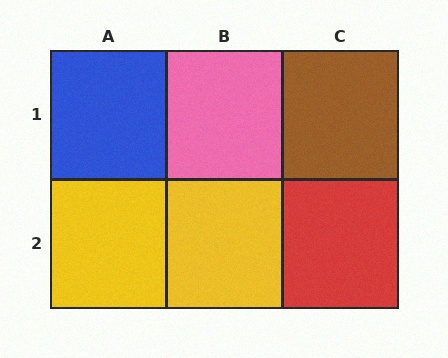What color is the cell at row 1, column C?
Brown.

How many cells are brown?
1 cell is brown.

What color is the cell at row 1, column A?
Blue.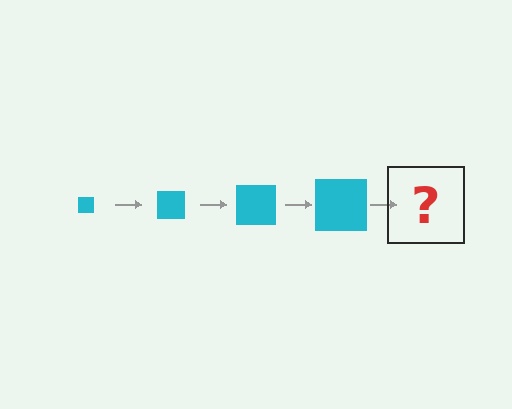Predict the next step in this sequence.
The next step is a cyan square, larger than the previous one.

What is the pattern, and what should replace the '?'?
The pattern is that the square gets progressively larger each step. The '?' should be a cyan square, larger than the previous one.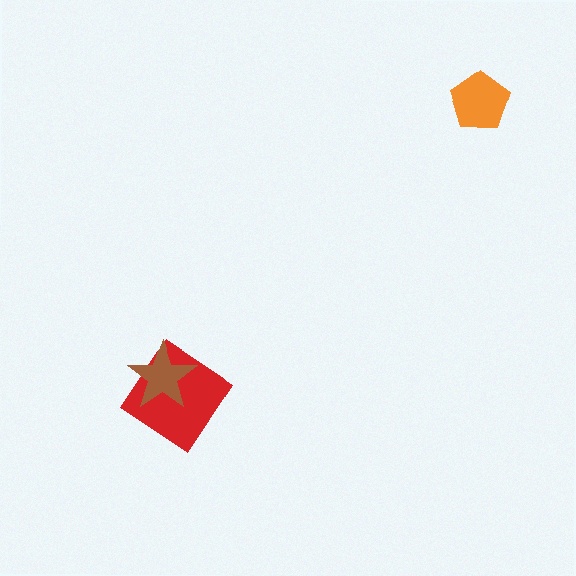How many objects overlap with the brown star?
1 object overlaps with the brown star.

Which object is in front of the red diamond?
The brown star is in front of the red diamond.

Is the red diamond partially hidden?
Yes, it is partially covered by another shape.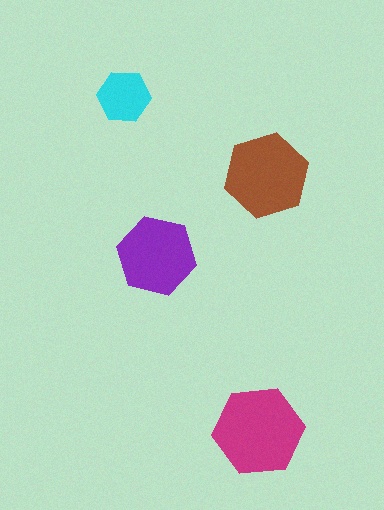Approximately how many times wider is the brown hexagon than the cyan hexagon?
About 1.5 times wider.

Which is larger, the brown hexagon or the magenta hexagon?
The magenta one.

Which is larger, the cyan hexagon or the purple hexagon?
The purple one.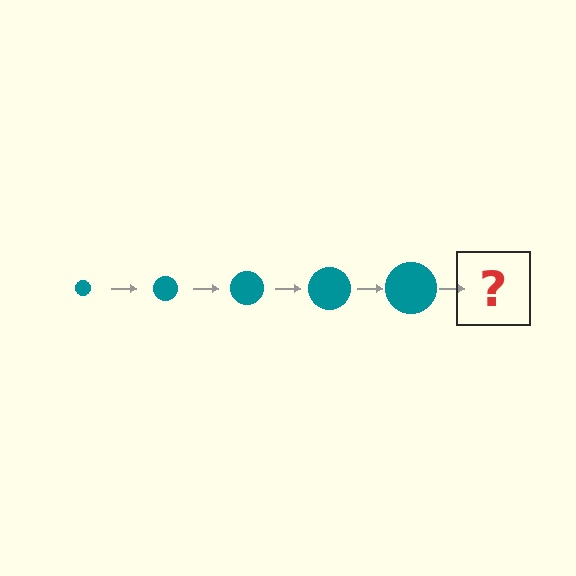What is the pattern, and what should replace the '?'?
The pattern is that the circle gets progressively larger each step. The '?' should be a teal circle, larger than the previous one.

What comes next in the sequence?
The next element should be a teal circle, larger than the previous one.